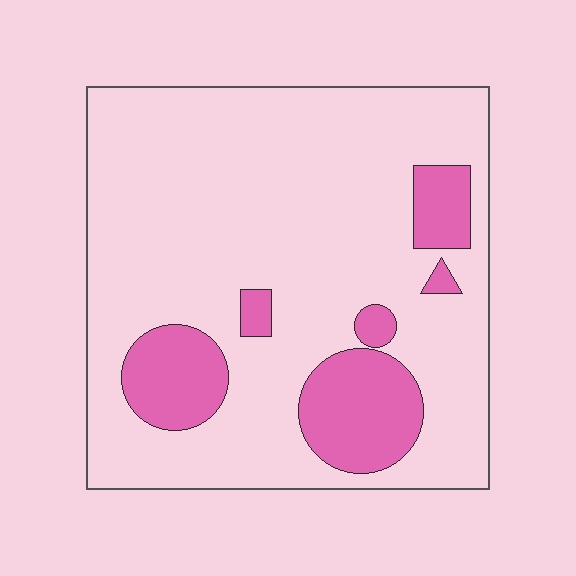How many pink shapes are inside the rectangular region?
6.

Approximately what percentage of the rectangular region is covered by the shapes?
Approximately 20%.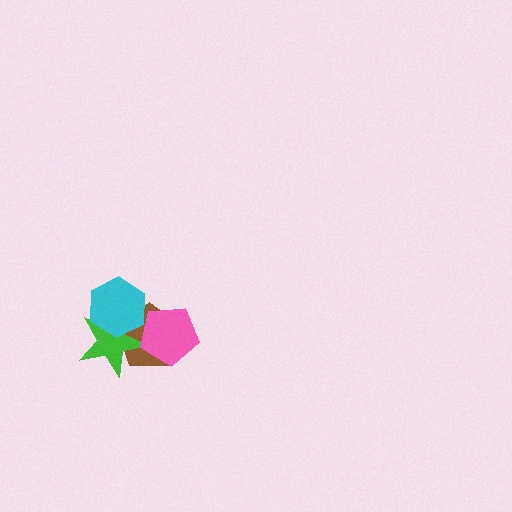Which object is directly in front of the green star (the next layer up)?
The cyan hexagon is directly in front of the green star.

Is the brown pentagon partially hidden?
Yes, it is partially covered by another shape.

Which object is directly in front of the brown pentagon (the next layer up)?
The green star is directly in front of the brown pentagon.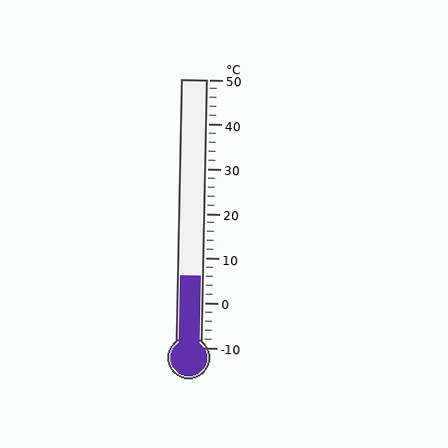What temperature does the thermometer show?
The thermometer shows approximately 6°C.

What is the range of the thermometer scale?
The thermometer scale ranges from -10°C to 50°C.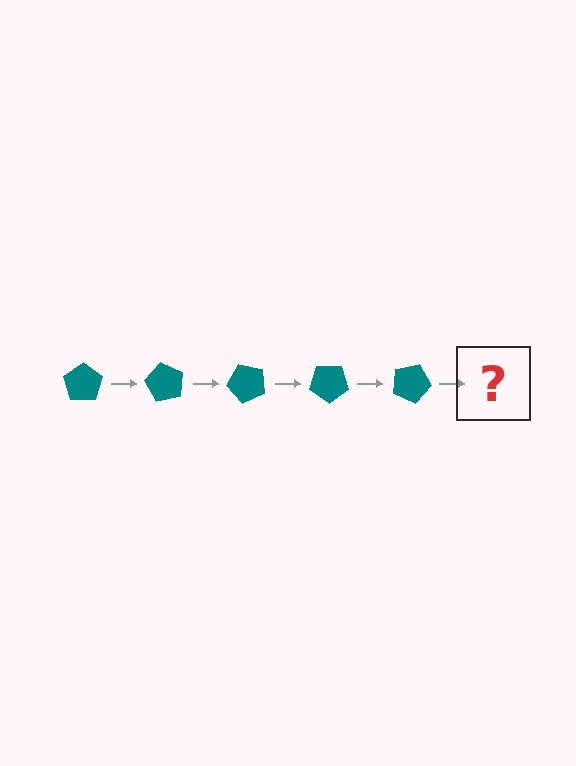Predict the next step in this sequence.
The next step is a teal pentagon rotated 300 degrees.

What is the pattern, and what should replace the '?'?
The pattern is that the pentagon rotates 60 degrees each step. The '?' should be a teal pentagon rotated 300 degrees.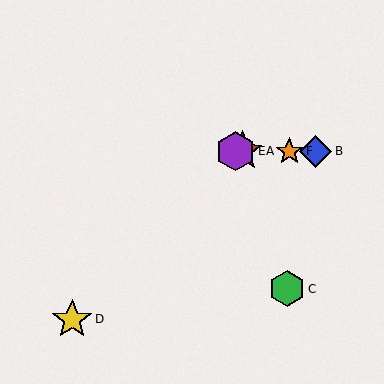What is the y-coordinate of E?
Object E is at y≈151.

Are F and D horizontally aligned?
No, F is at y≈151 and D is at y≈319.